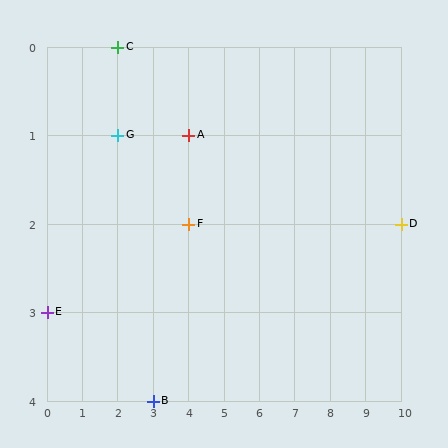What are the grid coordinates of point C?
Point C is at grid coordinates (2, 0).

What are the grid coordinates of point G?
Point G is at grid coordinates (2, 1).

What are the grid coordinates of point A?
Point A is at grid coordinates (4, 1).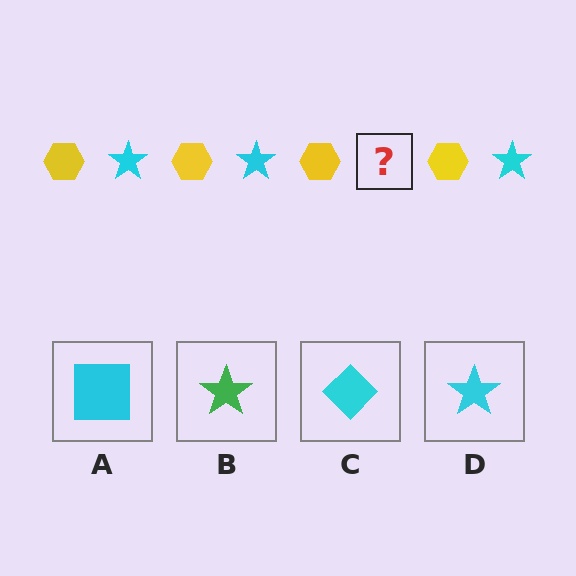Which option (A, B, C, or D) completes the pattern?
D.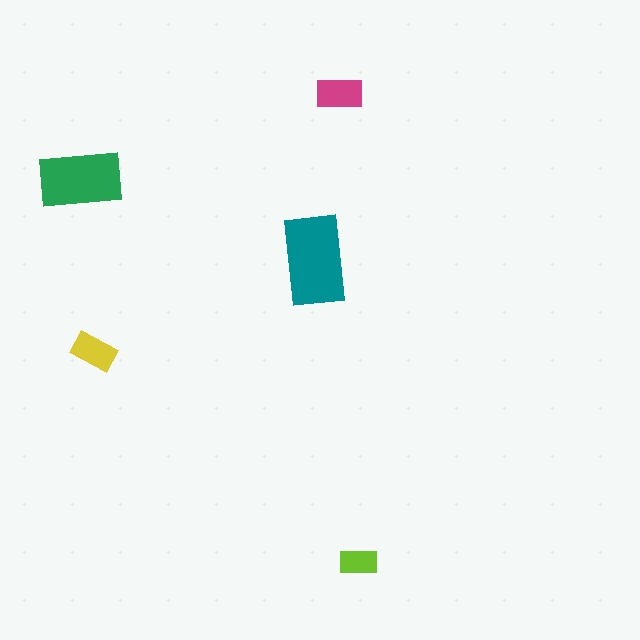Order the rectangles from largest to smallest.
the teal one, the green one, the magenta one, the yellow one, the lime one.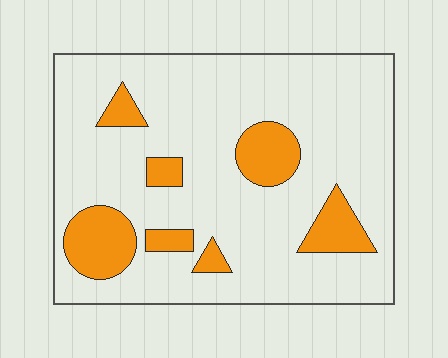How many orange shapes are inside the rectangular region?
7.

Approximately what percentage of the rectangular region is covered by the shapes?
Approximately 15%.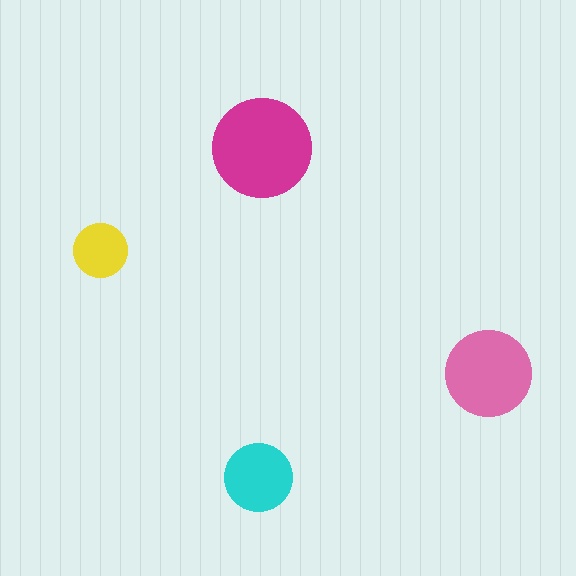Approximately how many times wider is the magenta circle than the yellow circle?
About 2 times wider.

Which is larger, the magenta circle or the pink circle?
The magenta one.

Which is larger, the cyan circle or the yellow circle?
The cyan one.